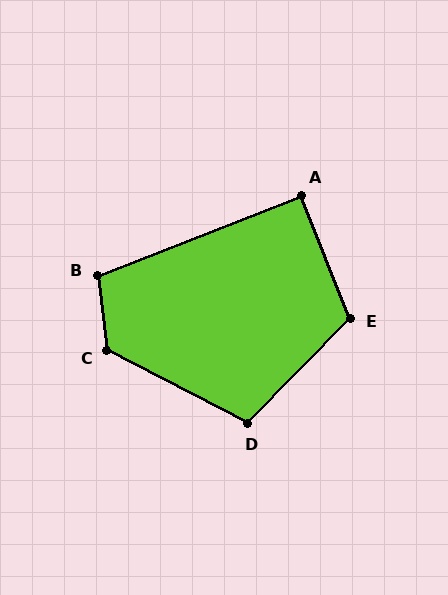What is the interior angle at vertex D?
Approximately 107 degrees (obtuse).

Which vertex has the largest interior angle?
C, at approximately 125 degrees.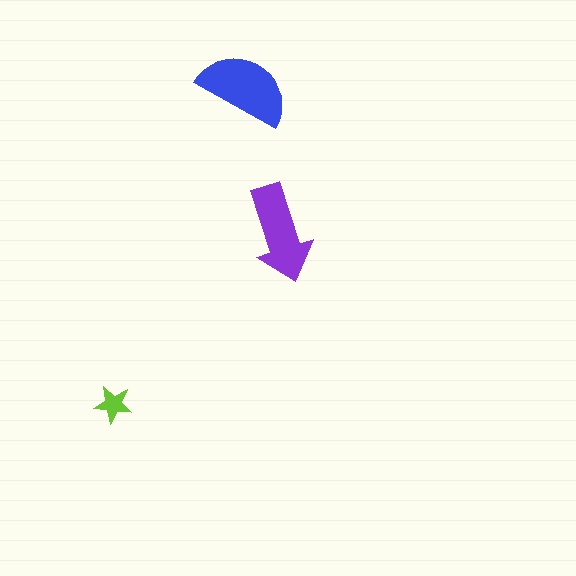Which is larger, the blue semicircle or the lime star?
The blue semicircle.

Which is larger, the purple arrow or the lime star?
The purple arrow.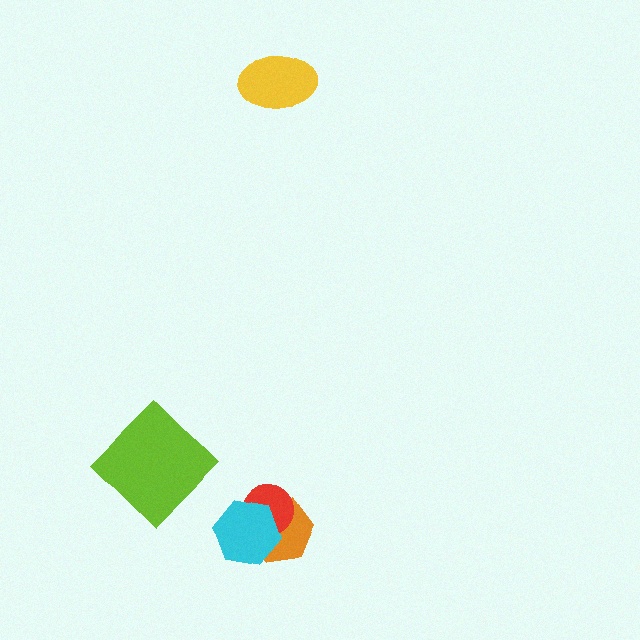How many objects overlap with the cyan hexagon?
2 objects overlap with the cyan hexagon.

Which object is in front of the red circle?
The cyan hexagon is in front of the red circle.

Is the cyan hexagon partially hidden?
No, no other shape covers it.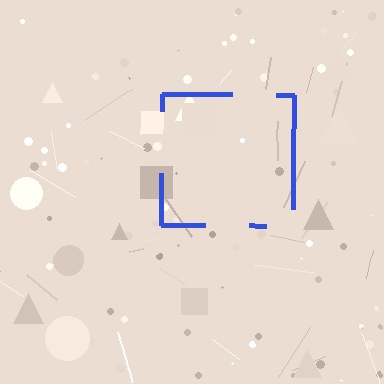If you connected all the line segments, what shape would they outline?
They would outline a square.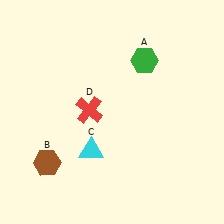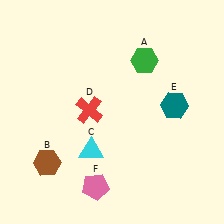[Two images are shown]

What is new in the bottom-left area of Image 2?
A pink pentagon (F) was added in the bottom-left area of Image 2.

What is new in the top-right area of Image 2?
A teal hexagon (E) was added in the top-right area of Image 2.